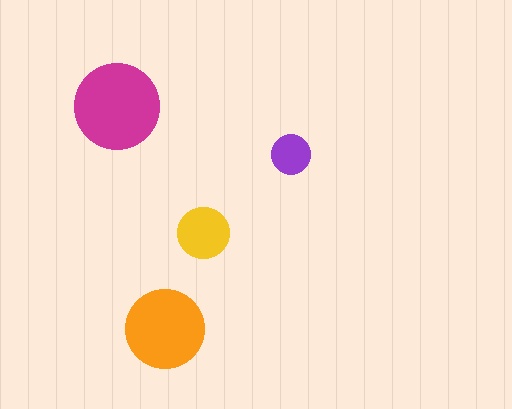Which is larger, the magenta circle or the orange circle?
The magenta one.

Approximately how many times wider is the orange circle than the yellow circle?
About 1.5 times wider.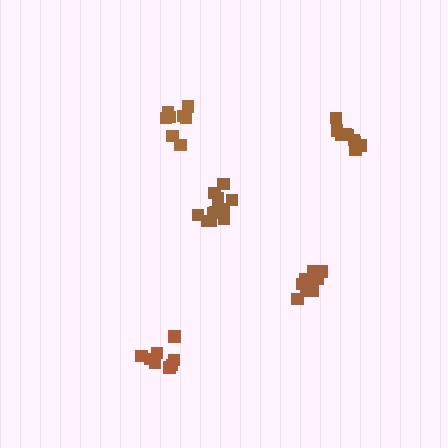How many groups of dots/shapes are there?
There are 5 groups.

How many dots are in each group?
Group 1: 12 dots, Group 2: 8 dots, Group 3: 12 dots, Group 4: 8 dots, Group 5: 9 dots (49 total).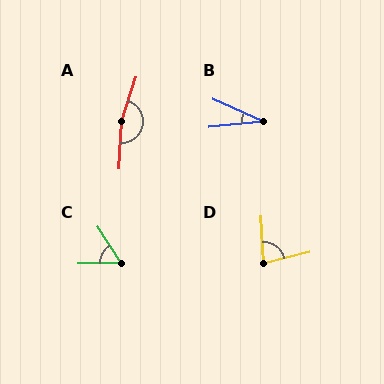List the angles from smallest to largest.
B (29°), C (57°), D (79°), A (165°).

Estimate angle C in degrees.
Approximately 57 degrees.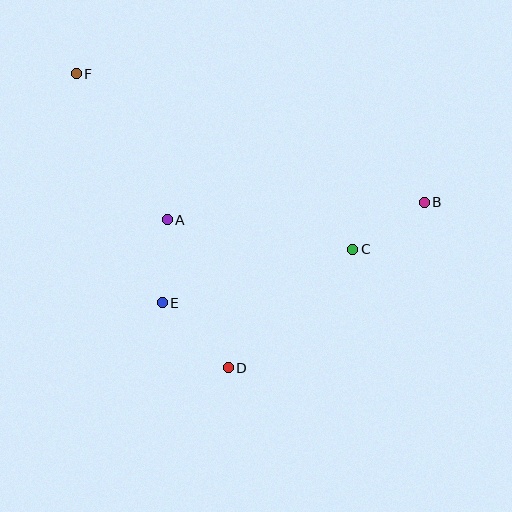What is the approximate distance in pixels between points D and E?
The distance between D and E is approximately 93 pixels.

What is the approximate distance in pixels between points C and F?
The distance between C and F is approximately 328 pixels.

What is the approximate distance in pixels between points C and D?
The distance between C and D is approximately 172 pixels.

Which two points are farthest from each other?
Points B and F are farthest from each other.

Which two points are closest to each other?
Points A and E are closest to each other.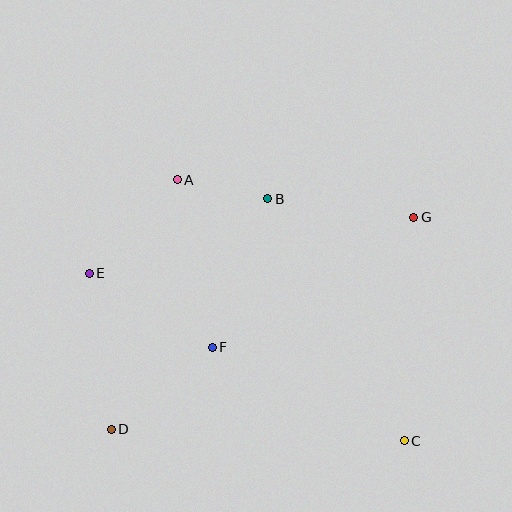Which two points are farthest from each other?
Points D and G are farthest from each other.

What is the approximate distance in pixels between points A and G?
The distance between A and G is approximately 239 pixels.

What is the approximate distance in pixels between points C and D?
The distance between C and D is approximately 293 pixels.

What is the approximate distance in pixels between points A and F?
The distance between A and F is approximately 171 pixels.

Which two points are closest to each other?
Points A and B are closest to each other.